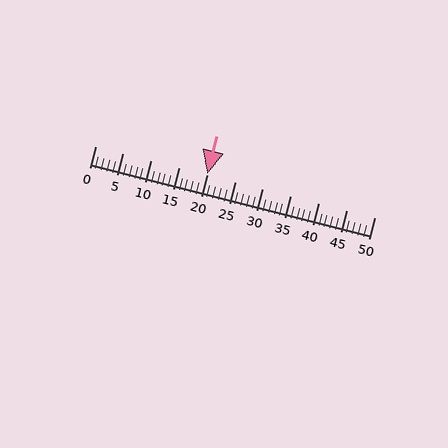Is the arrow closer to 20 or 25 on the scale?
The arrow is closer to 20.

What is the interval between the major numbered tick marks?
The major tick marks are spaced 5 units apart.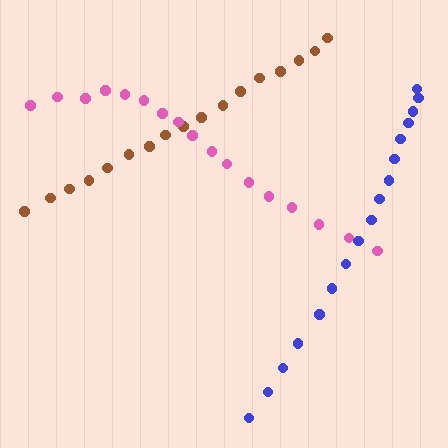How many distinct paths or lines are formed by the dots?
There are 3 distinct paths.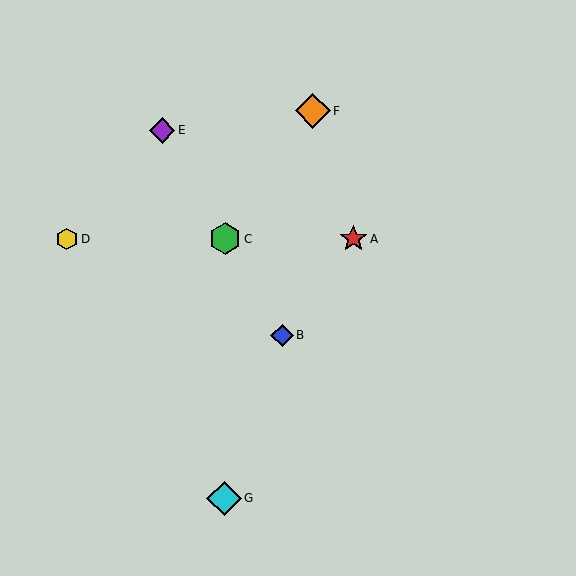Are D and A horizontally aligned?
Yes, both are at y≈239.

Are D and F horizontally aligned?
No, D is at y≈239 and F is at y≈111.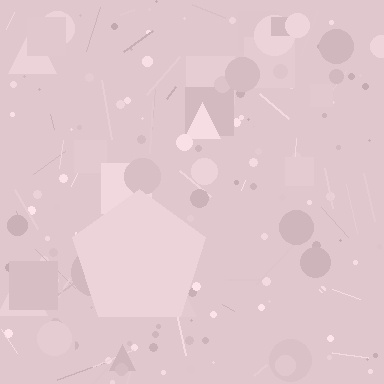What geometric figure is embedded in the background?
A pentagon is embedded in the background.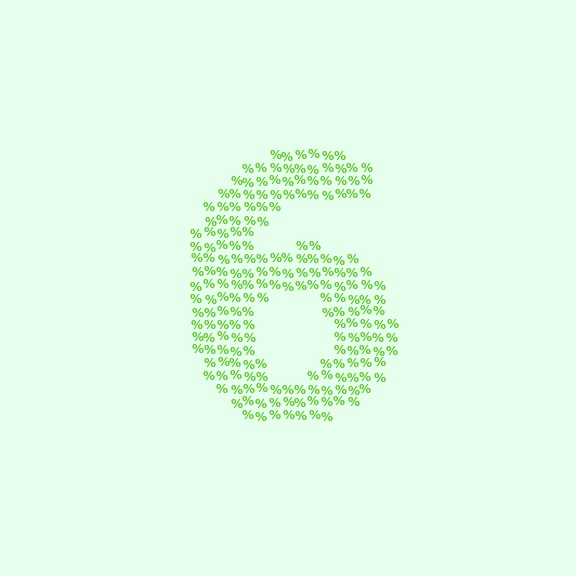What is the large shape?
The large shape is the digit 6.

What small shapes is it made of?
It is made of small percent signs.